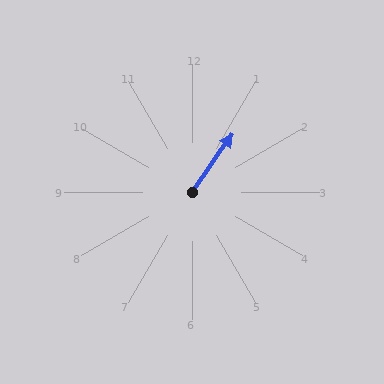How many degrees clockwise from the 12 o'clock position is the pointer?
Approximately 35 degrees.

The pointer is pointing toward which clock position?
Roughly 1 o'clock.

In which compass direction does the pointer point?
Northeast.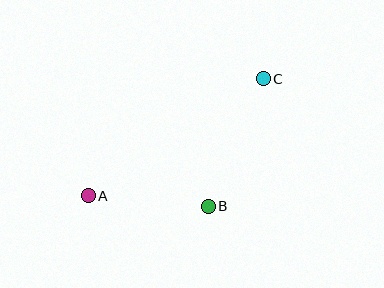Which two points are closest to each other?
Points A and B are closest to each other.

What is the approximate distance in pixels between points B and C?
The distance between B and C is approximately 139 pixels.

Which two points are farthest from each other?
Points A and C are farthest from each other.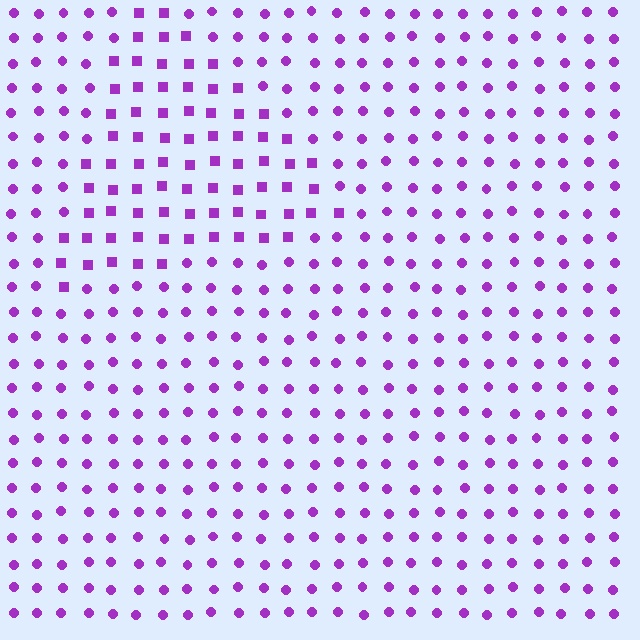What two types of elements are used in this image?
The image uses squares inside the triangle region and circles outside it.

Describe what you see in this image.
The image is filled with small purple elements arranged in a uniform grid. A triangle-shaped region contains squares, while the surrounding area contains circles. The boundary is defined purely by the change in element shape.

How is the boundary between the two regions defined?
The boundary is defined by a change in element shape: squares inside vs. circles outside. All elements share the same color and spacing.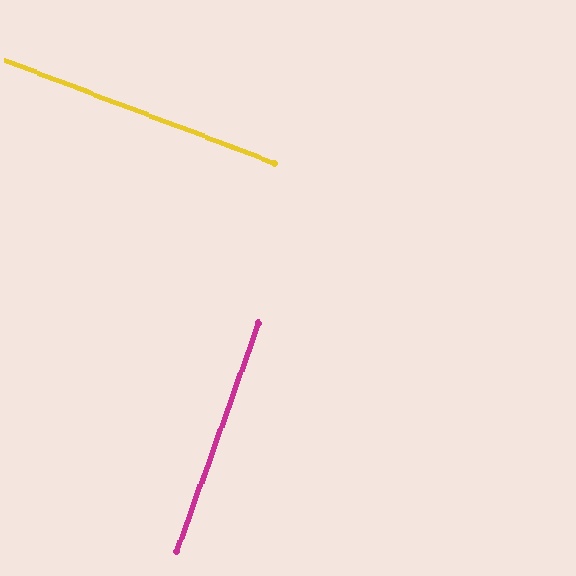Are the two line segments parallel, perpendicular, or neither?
Perpendicular — they meet at approximately 89°.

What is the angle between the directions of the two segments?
Approximately 89 degrees.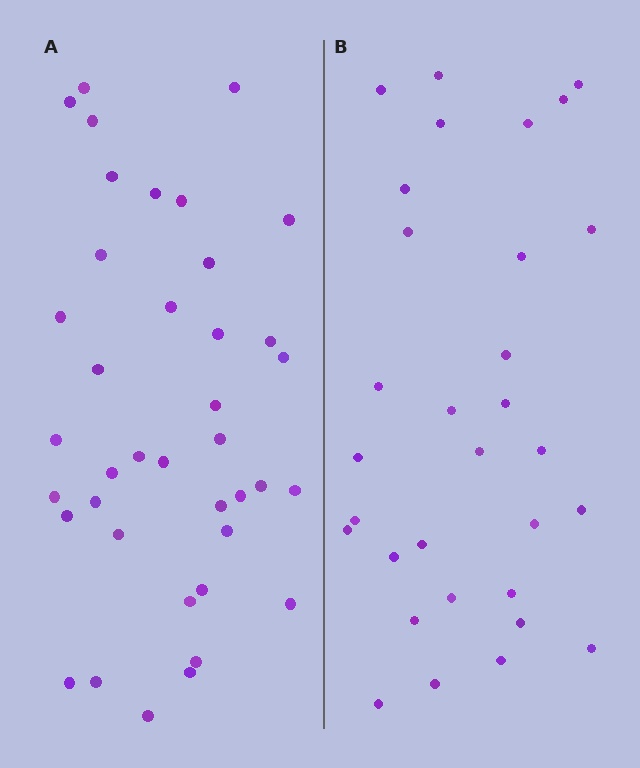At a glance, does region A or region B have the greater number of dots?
Region A (the left region) has more dots.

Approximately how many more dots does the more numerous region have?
Region A has roughly 8 or so more dots than region B.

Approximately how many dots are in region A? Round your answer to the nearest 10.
About 40 dots. (The exact count is 39, which rounds to 40.)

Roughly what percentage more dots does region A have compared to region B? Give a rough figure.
About 25% more.